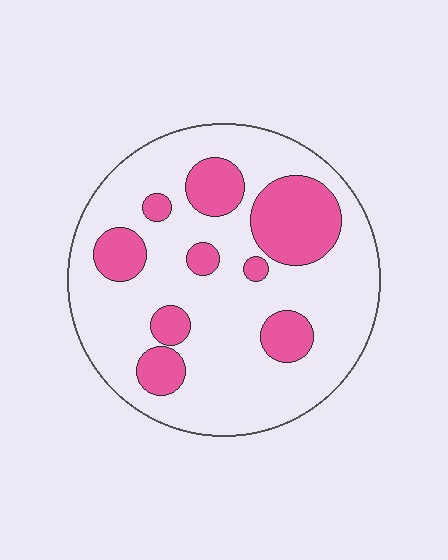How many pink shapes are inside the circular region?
9.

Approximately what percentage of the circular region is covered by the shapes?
Approximately 25%.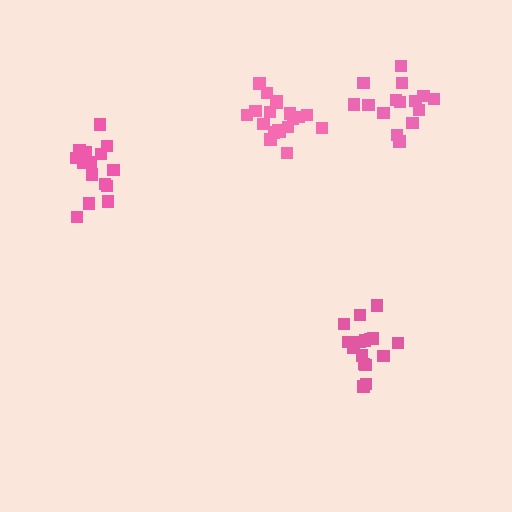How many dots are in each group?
Group 1: 15 dots, Group 2: 16 dots, Group 3: 19 dots, Group 4: 15 dots (65 total).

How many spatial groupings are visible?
There are 4 spatial groupings.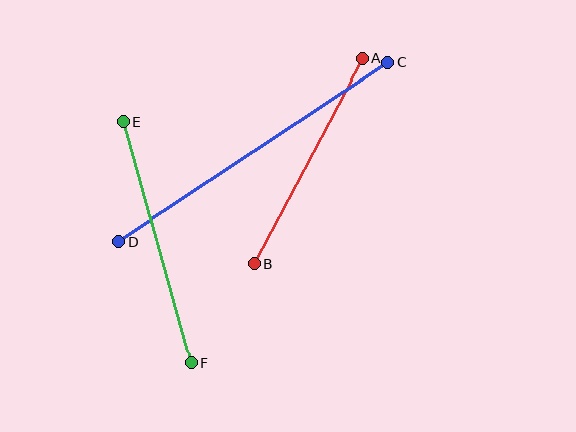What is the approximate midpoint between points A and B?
The midpoint is at approximately (308, 161) pixels.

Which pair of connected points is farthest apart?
Points C and D are farthest apart.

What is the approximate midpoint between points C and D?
The midpoint is at approximately (253, 152) pixels.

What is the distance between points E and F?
The distance is approximately 251 pixels.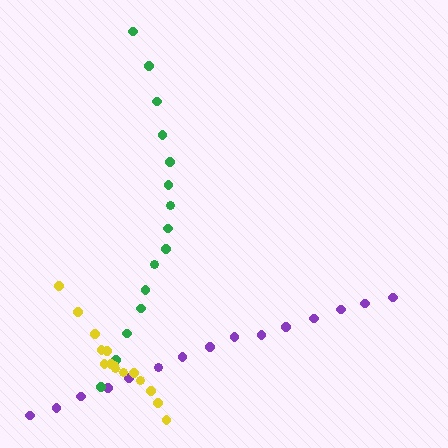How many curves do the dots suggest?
There are 3 distinct paths.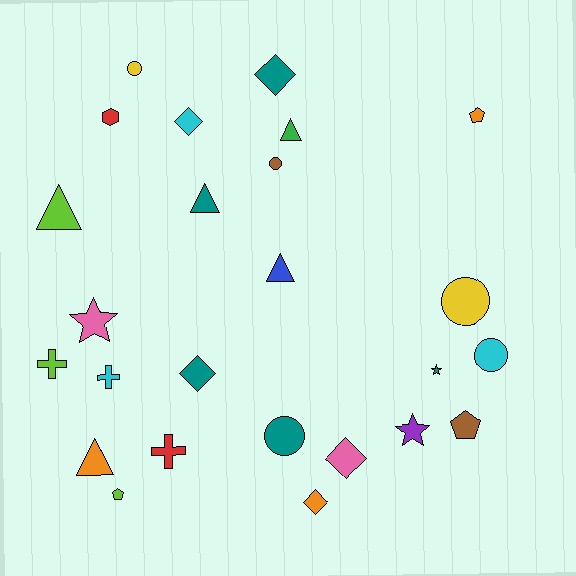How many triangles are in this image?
There are 5 triangles.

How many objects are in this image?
There are 25 objects.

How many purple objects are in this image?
There is 1 purple object.